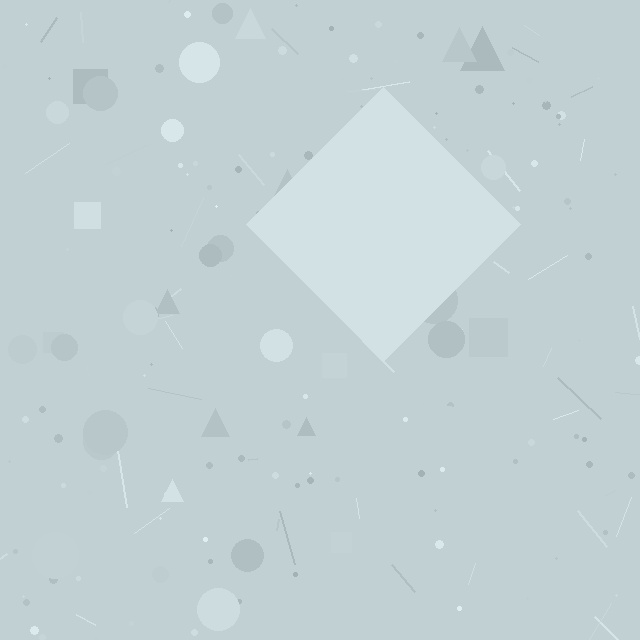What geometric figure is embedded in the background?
A diamond is embedded in the background.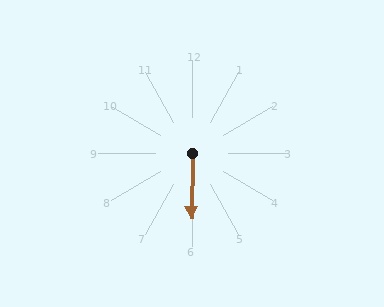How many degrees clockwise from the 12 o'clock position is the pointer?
Approximately 181 degrees.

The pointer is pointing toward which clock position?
Roughly 6 o'clock.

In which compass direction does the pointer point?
South.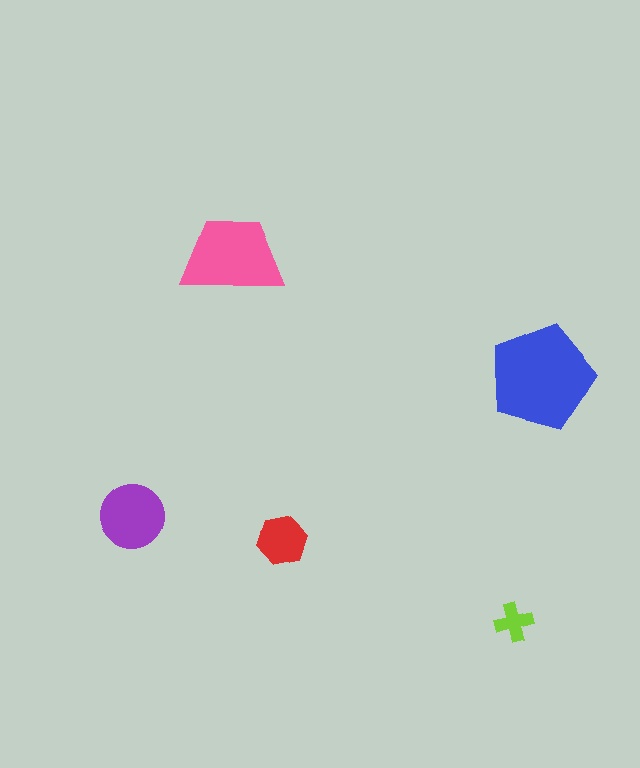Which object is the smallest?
The lime cross.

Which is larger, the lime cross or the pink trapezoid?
The pink trapezoid.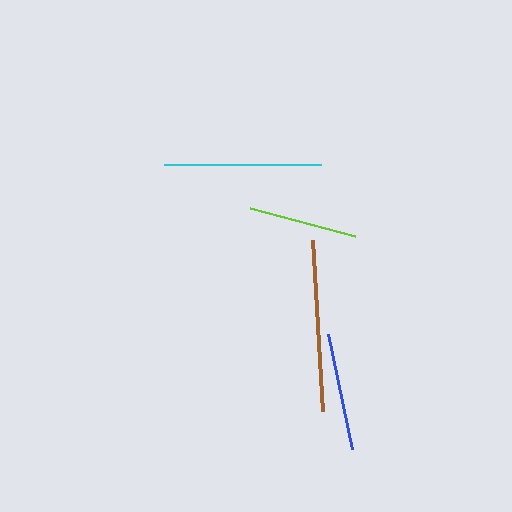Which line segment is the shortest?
The lime line is the shortest at approximately 108 pixels.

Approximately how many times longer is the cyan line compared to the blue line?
The cyan line is approximately 1.3 times the length of the blue line.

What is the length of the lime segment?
The lime segment is approximately 108 pixels long.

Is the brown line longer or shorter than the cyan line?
The brown line is longer than the cyan line.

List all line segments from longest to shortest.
From longest to shortest: brown, cyan, blue, lime.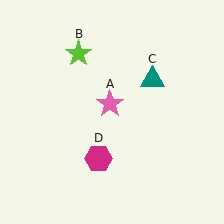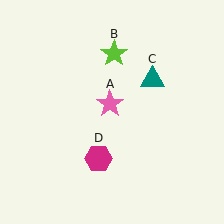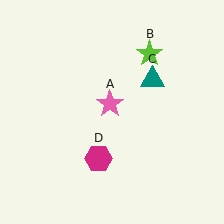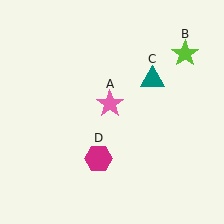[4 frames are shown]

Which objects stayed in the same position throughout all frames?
Pink star (object A) and teal triangle (object C) and magenta hexagon (object D) remained stationary.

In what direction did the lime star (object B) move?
The lime star (object B) moved right.